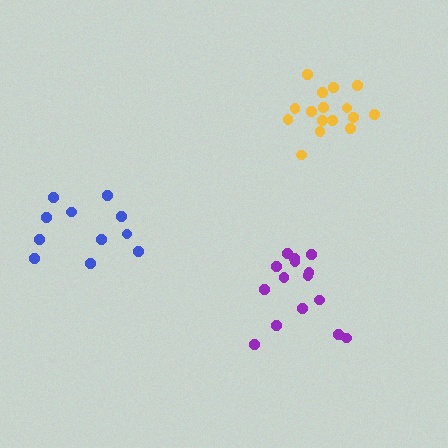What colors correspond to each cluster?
The clusters are colored: yellow, blue, purple.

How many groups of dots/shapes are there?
There are 3 groups.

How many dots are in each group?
Group 1: 16 dots, Group 2: 11 dots, Group 3: 15 dots (42 total).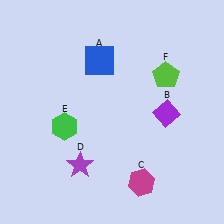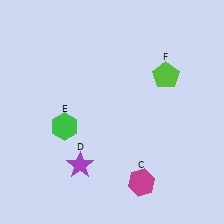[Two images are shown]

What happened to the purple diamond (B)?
The purple diamond (B) was removed in Image 2. It was in the bottom-right area of Image 1.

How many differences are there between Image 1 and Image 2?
There are 2 differences between the two images.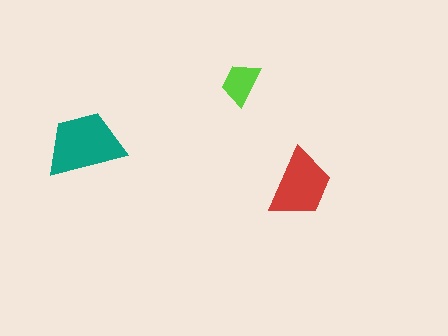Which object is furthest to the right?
The red trapezoid is rightmost.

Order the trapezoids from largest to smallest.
the teal one, the red one, the lime one.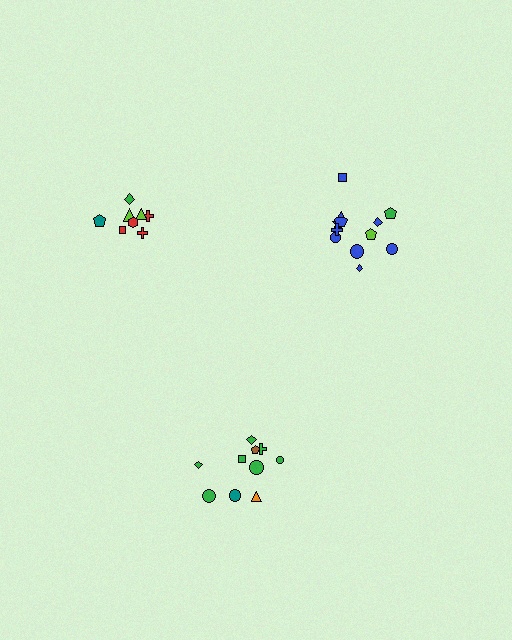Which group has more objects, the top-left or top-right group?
The top-right group.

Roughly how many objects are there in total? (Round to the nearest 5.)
Roughly 30 objects in total.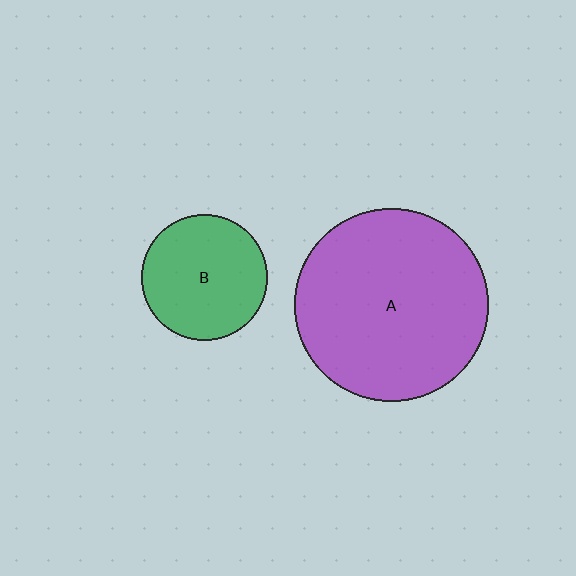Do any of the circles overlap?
No, none of the circles overlap.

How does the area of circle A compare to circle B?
Approximately 2.4 times.